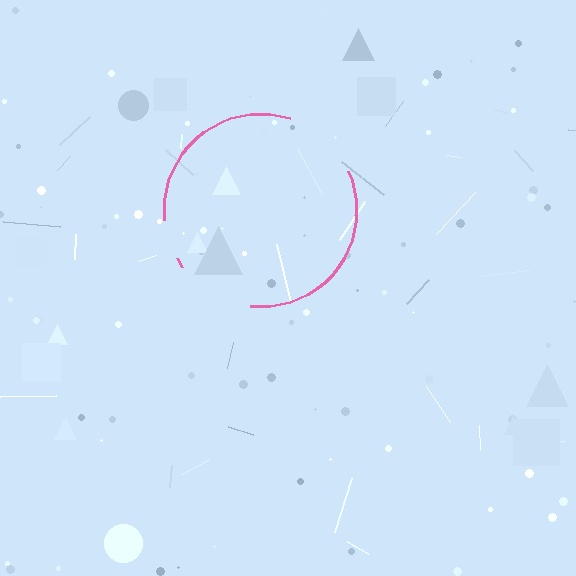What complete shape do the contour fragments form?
The contour fragments form a circle.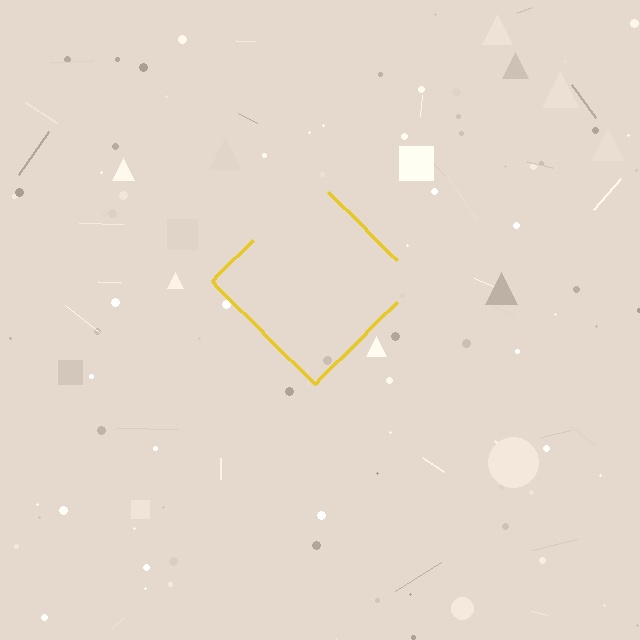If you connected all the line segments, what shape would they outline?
They would outline a diamond.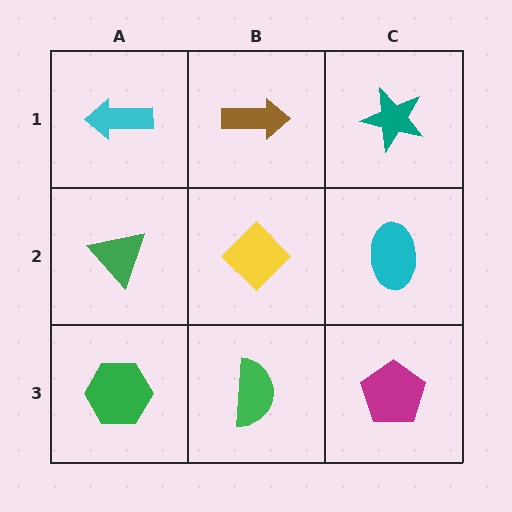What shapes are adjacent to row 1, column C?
A cyan ellipse (row 2, column C), a brown arrow (row 1, column B).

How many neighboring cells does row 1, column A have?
2.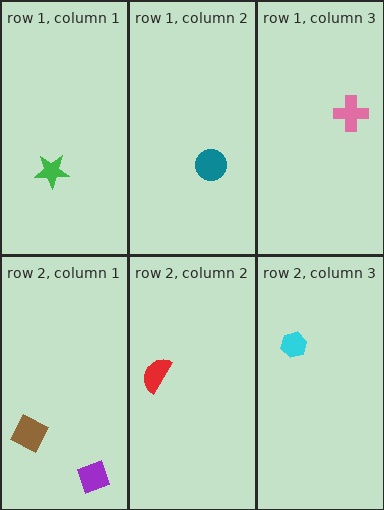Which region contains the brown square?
The row 2, column 1 region.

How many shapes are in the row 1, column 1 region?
1.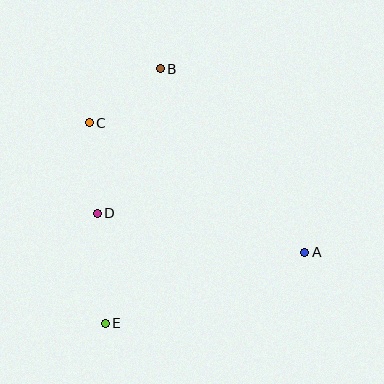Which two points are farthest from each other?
Points B and E are farthest from each other.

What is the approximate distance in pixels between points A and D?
The distance between A and D is approximately 211 pixels.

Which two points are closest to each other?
Points B and C are closest to each other.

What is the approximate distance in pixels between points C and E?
The distance between C and E is approximately 201 pixels.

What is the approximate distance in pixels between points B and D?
The distance between B and D is approximately 158 pixels.